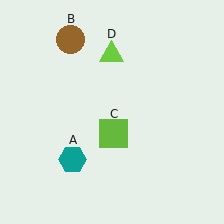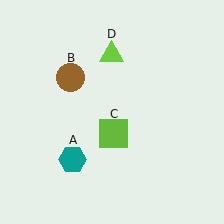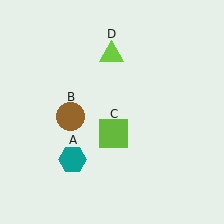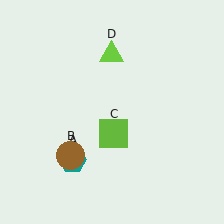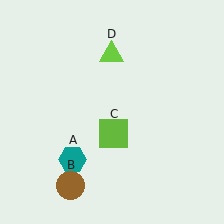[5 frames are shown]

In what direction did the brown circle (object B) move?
The brown circle (object B) moved down.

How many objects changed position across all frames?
1 object changed position: brown circle (object B).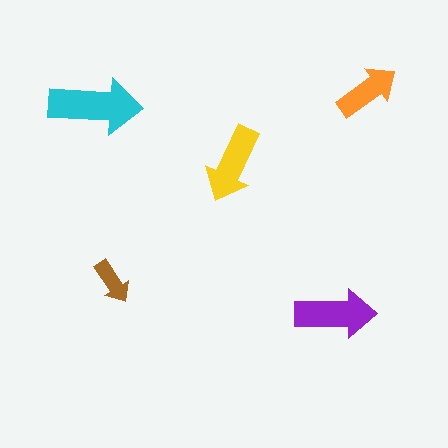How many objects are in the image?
There are 5 objects in the image.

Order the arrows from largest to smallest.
the cyan one, the purple one, the yellow one, the orange one, the brown one.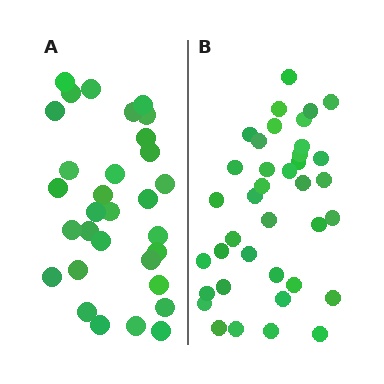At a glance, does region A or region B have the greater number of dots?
Region B (the right region) has more dots.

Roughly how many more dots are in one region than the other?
Region B has roughly 8 or so more dots than region A.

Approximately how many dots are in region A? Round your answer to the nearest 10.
About 30 dots. (The exact count is 31, which rounds to 30.)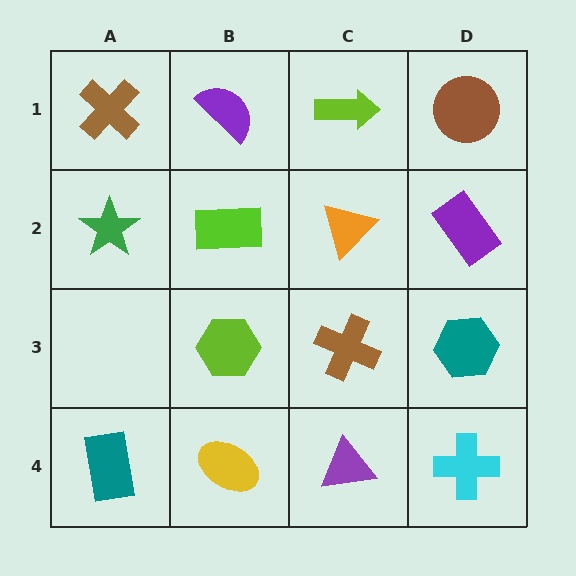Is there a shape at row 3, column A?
No, that cell is empty.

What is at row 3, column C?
A brown cross.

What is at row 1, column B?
A purple semicircle.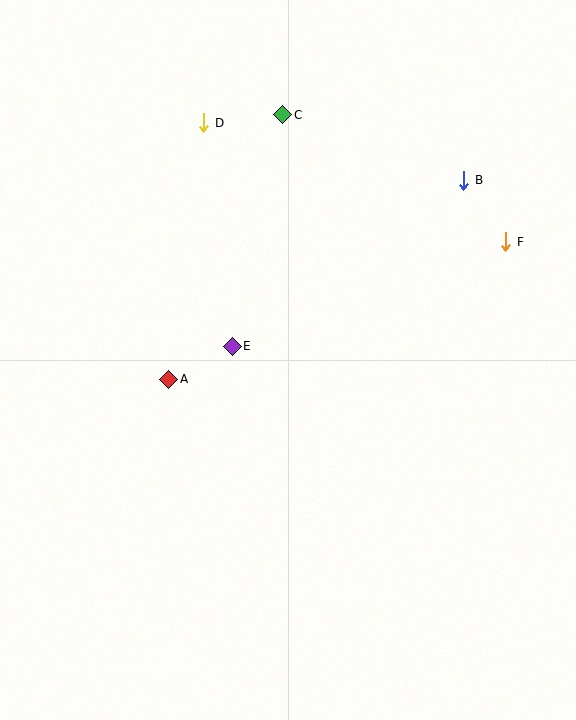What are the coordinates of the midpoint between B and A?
The midpoint between B and A is at (316, 280).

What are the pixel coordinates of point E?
Point E is at (232, 346).